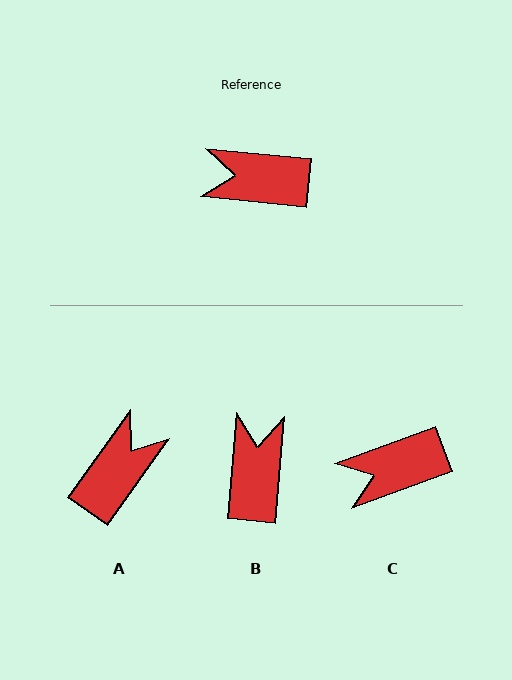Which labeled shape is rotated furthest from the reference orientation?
A, about 120 degrees away.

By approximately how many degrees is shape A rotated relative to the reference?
Approximately 120 degrees clockwise.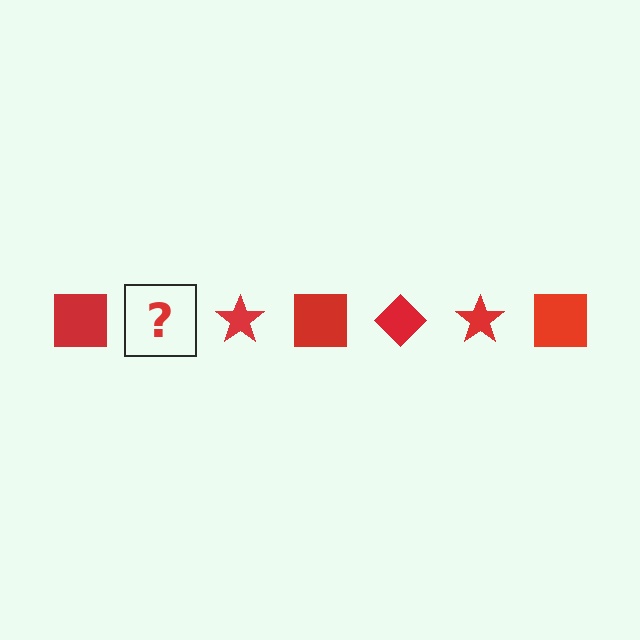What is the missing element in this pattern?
The missing element is a red diamond.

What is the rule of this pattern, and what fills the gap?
The rule is that the pattern cycles through square, diamond, star shapes in red. The gap should be filled with a red diamond.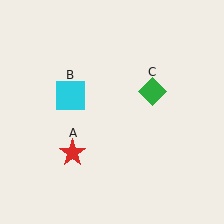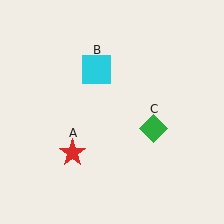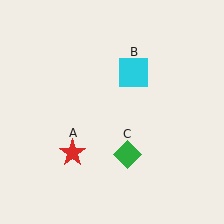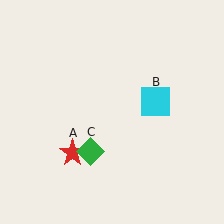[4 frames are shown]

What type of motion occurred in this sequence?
The cyan square (object B), green diamond (object C) rotated clockwise around the center of the scene.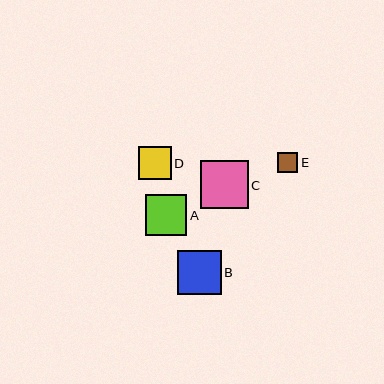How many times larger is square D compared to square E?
Square D is approximately 1.6 times the size of square E.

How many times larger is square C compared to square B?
Square C is approximately 1.1 times the size of square B.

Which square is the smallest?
Square E is the smallest with a size of approximately 20 pixels.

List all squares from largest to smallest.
From largest to smallest: C, B, A, D, E.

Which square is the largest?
Square C is the largest with a size of approximately 48 pixels.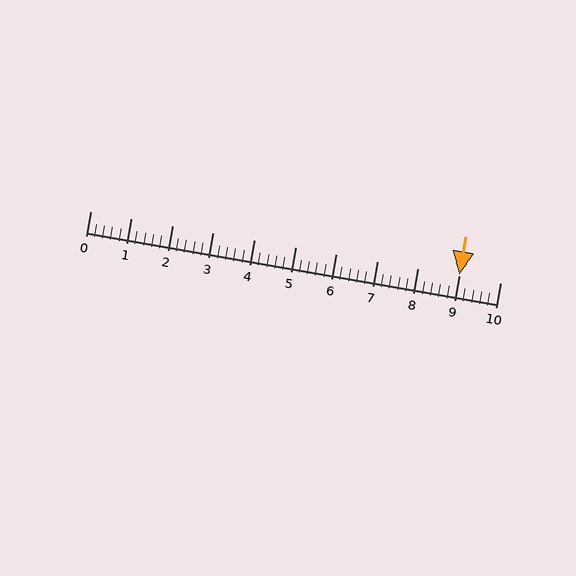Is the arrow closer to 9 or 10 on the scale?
The arrow is closer to 9.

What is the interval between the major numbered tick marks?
The major tick marks are spaced 1 units apart.